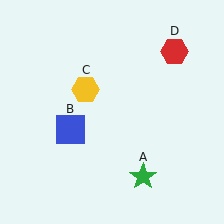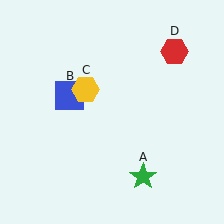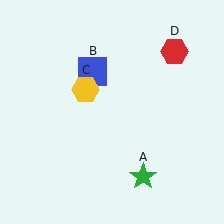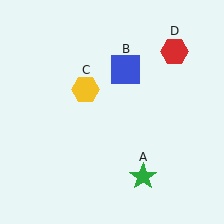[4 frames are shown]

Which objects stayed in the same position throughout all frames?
Green star (object A) and yellow hexagon (object C) and red hexagon (object D) remained stationary.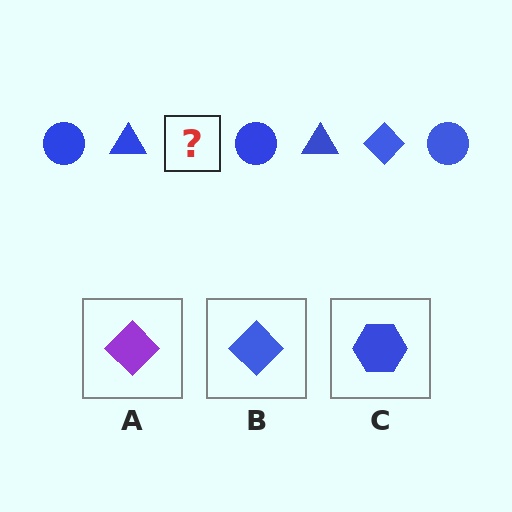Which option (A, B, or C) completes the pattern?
B.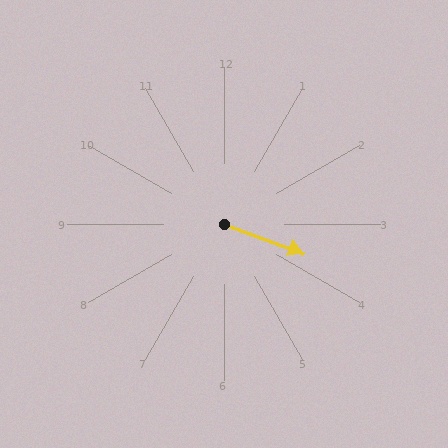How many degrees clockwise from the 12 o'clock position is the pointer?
Approximately 110 degrees.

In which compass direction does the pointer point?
East.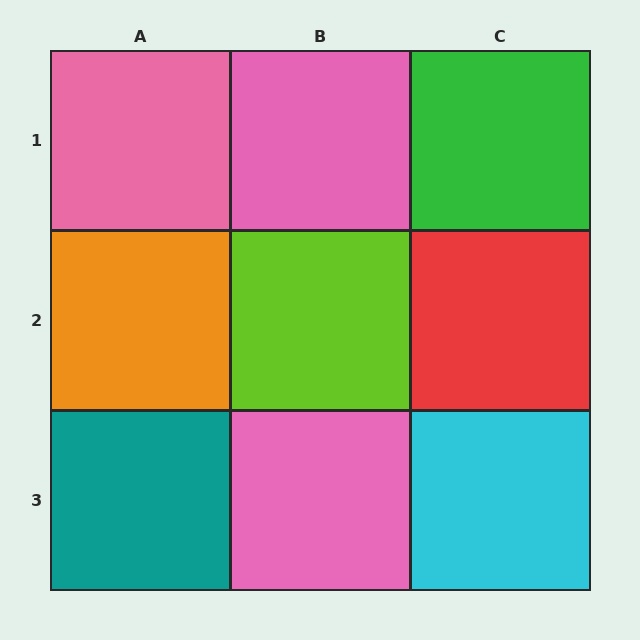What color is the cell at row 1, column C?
Green.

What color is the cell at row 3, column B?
Pink.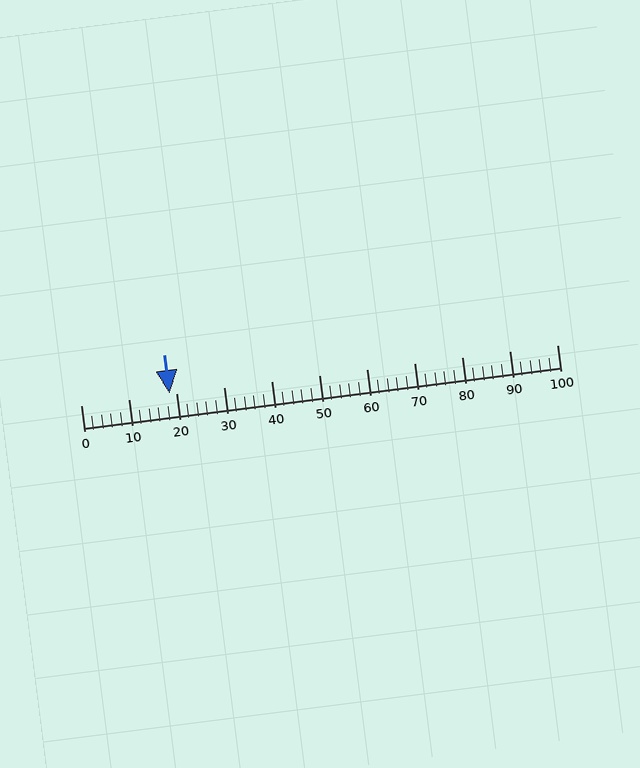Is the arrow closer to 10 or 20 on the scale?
The arrow is closer to 20.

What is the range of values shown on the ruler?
The ruler shows values from 0 to 100.